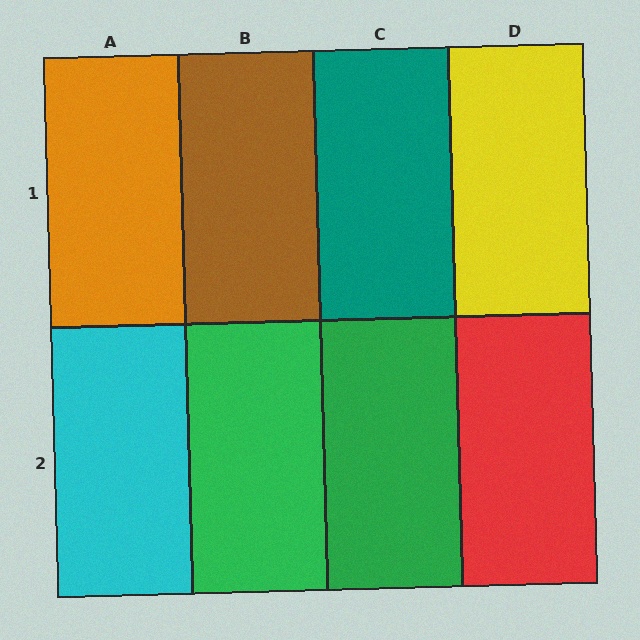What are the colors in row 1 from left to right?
Orange, brown, teal, yellow.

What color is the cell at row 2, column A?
Cyan.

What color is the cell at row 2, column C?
Green.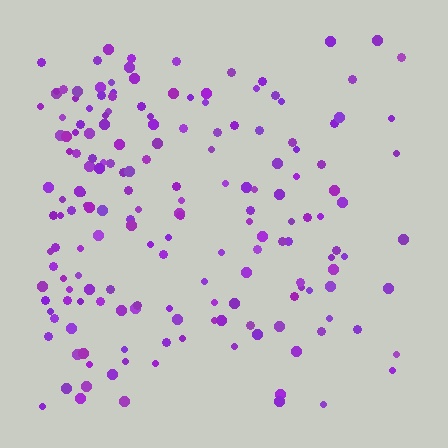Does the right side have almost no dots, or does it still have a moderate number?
Still a moderate number, just noticeably fewer than the left.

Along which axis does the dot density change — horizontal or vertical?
Horizontal.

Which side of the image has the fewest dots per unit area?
The right.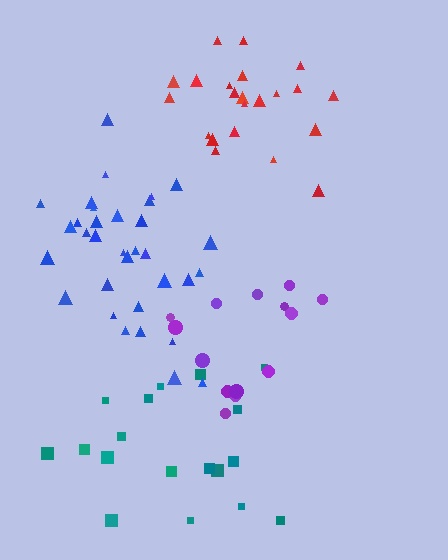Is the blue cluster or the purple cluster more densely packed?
Blue.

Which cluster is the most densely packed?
Red.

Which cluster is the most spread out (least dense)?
Teal.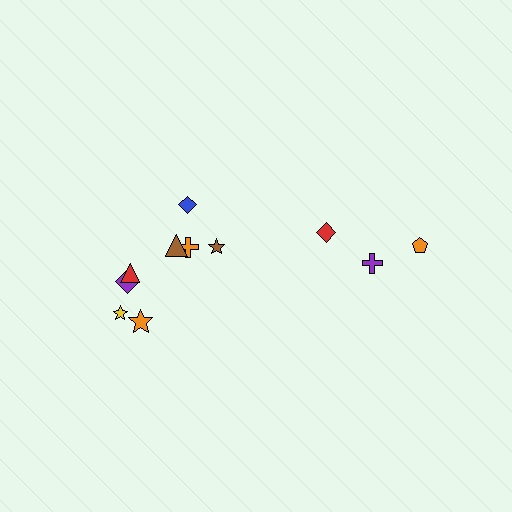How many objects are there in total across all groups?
There are 11 objects.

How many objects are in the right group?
There are 3 objects.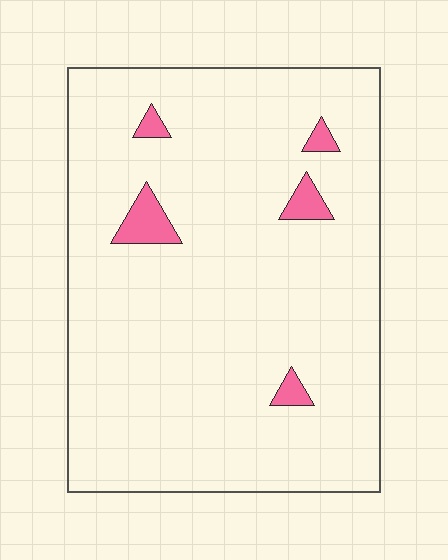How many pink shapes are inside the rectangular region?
5.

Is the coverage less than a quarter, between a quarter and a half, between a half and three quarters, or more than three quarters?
Less than a quarter.